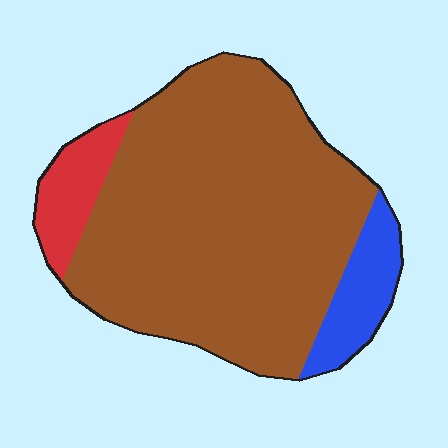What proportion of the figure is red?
Red covers around 10% of the figure.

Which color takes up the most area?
Brown, at roughly 80%.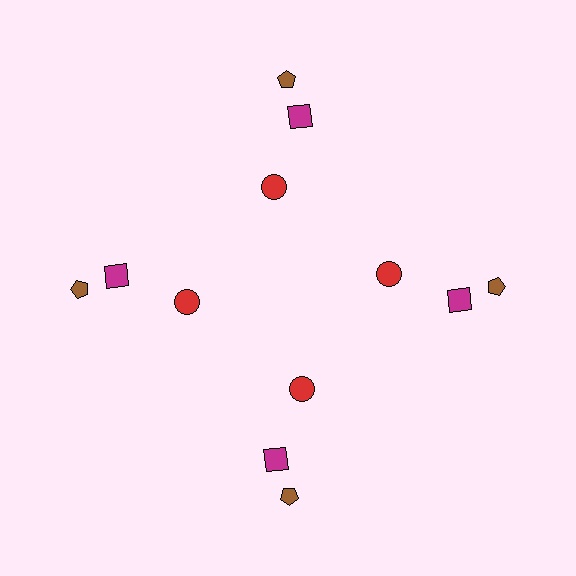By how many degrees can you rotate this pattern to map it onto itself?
The pattern maps onto itself every 90 degrees of rotation.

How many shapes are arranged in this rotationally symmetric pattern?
There are 12 shapes, arranged in 4 groups of 3.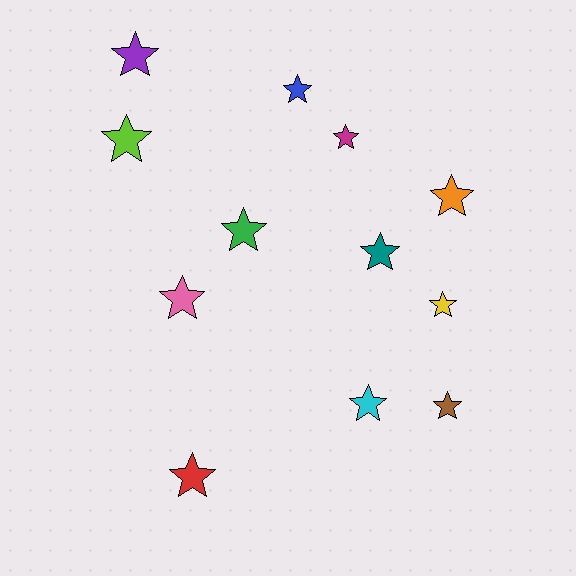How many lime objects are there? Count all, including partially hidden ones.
There is 1 lime object.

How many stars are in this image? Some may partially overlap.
There are 12 stars.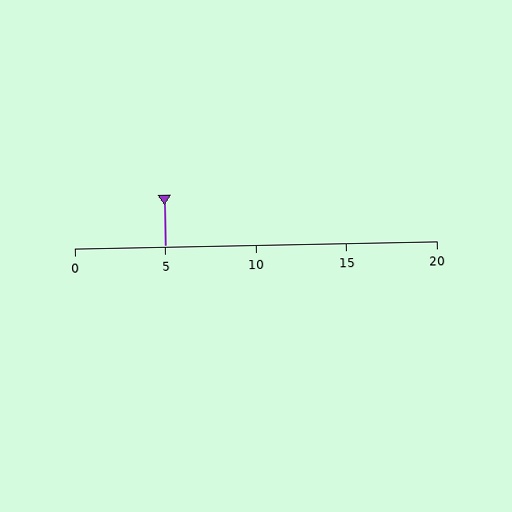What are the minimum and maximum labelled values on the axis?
The axis runs from 0 to 20.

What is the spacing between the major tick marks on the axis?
The major ticks are spaced 5 apart.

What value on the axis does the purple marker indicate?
The marker indicates approximately 5.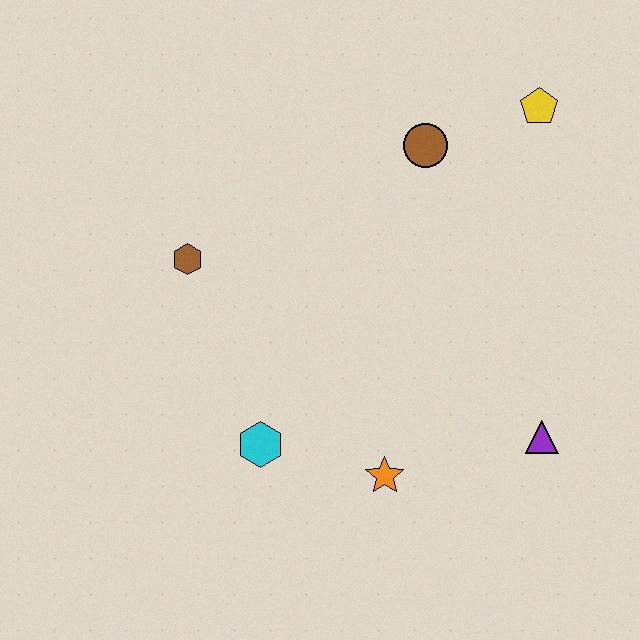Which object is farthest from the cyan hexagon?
The yellow pentagon is farthest from the cyan hexagon.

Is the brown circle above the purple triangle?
Yes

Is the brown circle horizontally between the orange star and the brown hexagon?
No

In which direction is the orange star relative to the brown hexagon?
The orange star is below the brown hexagon.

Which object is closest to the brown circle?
The yellow pentagon is closest to the brown circle.